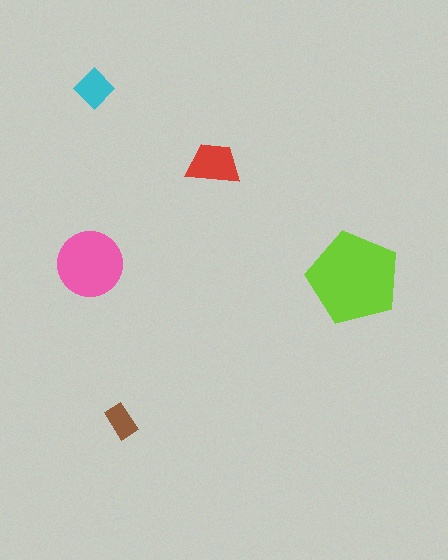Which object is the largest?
The lime pentagon.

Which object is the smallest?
The brown rectangle.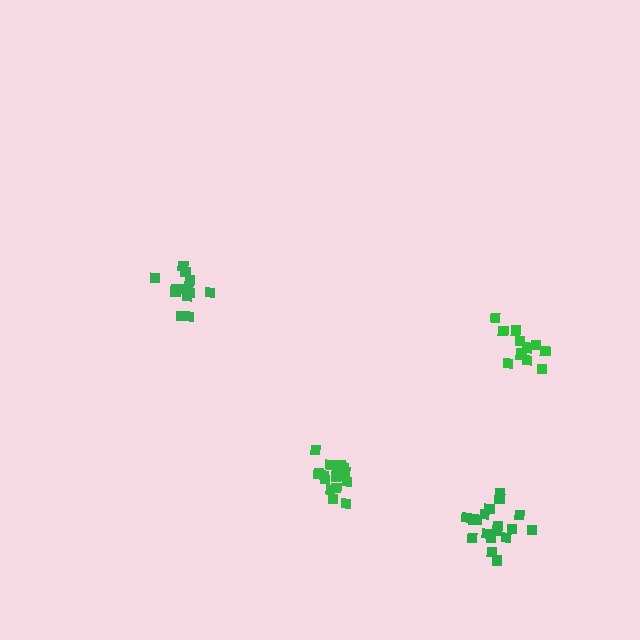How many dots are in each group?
Group 1: 14 dots, Group 2: 12 dots, Group 3: 18 dots, Group 4: 17 dots (61 total).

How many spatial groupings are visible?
There are 4 spatial groupings.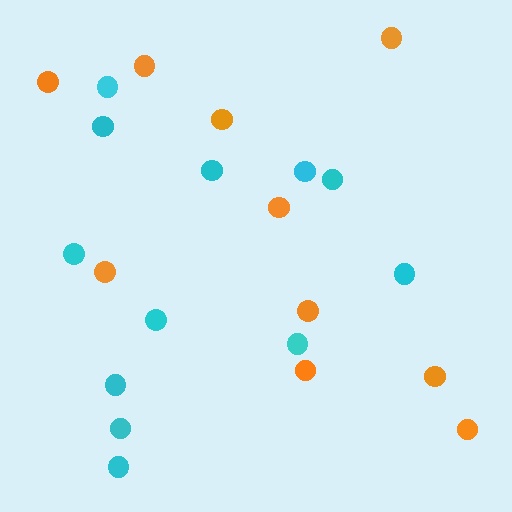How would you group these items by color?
There are 2 groups: one group of orange circles (10) and one group of cyan circles (12).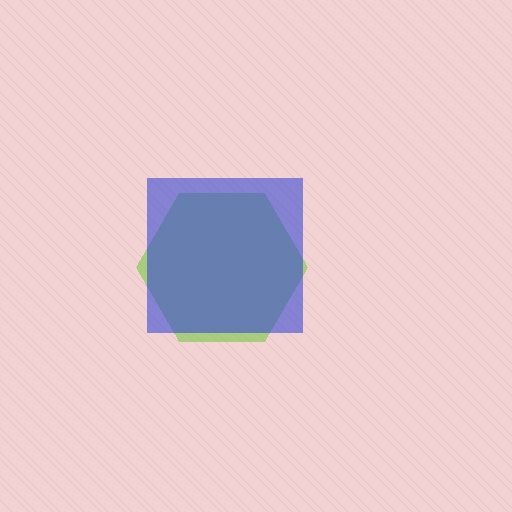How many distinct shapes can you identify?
There are 2 distinct shapes: a lime hexagon, a blue square.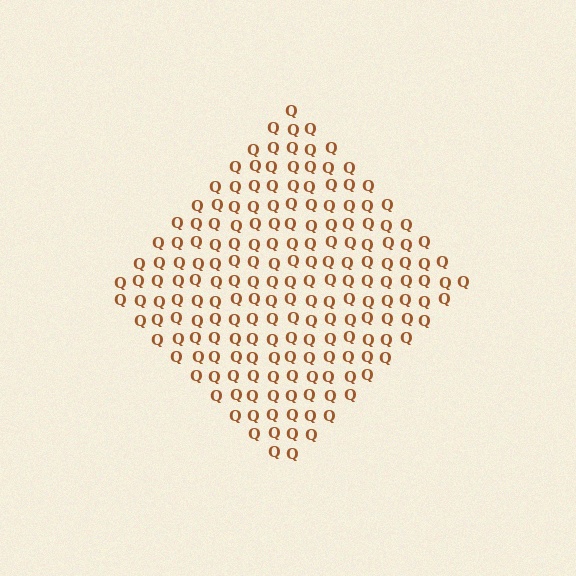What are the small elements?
The small elements are letter Q's.